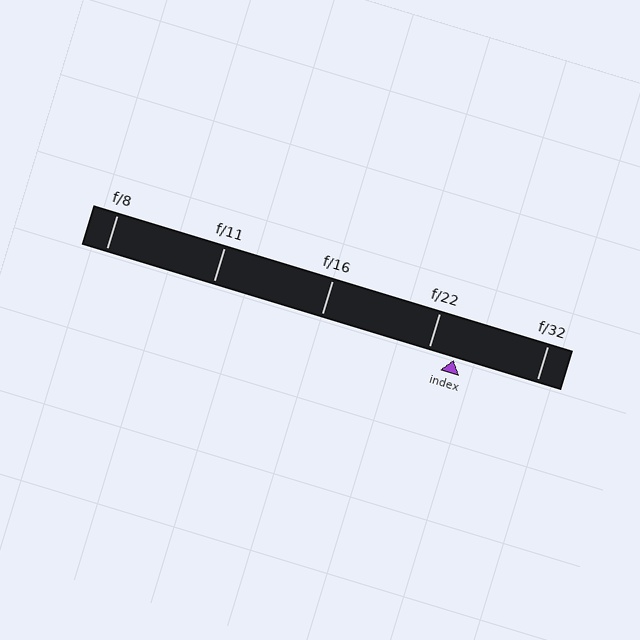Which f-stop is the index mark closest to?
The index mark is closest to f/22.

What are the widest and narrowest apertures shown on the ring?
The widest aperture shown is f/8 and the narrowest is f/32.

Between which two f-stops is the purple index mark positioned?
The index mark is between f/22 and f/32.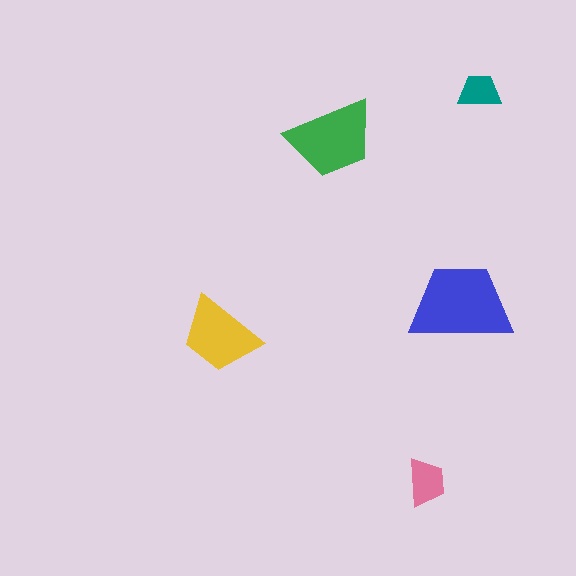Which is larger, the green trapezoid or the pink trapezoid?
The green one.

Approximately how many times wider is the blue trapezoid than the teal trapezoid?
About 2.5 times wider.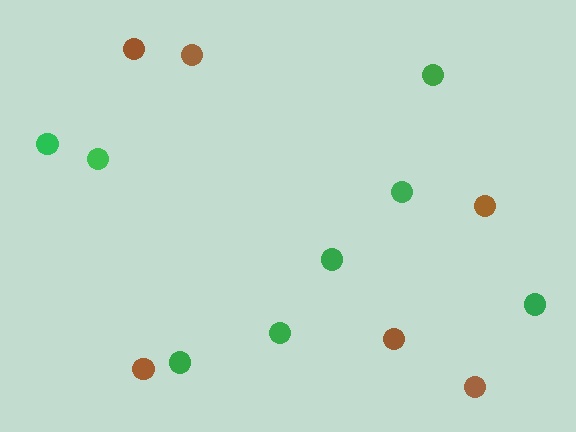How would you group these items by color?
There are 2 groups: one group of green circles (8) and one group of brown circles (6).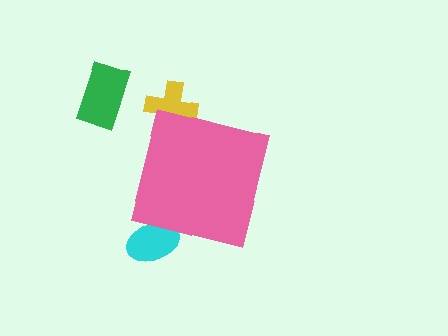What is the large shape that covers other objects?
A pink square.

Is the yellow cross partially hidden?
Yes, the yellow cross is partially hidden behind the pink square.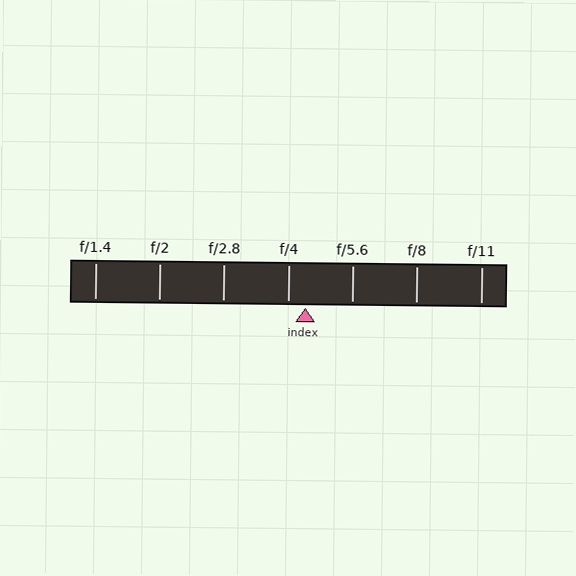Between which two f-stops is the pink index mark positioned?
The index mark is between f/4 and f/5.6.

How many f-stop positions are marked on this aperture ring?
There are 7 f-stop positions marked.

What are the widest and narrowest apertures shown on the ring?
The widest aperture shown is f/1.4 and the narrowest is f/11.